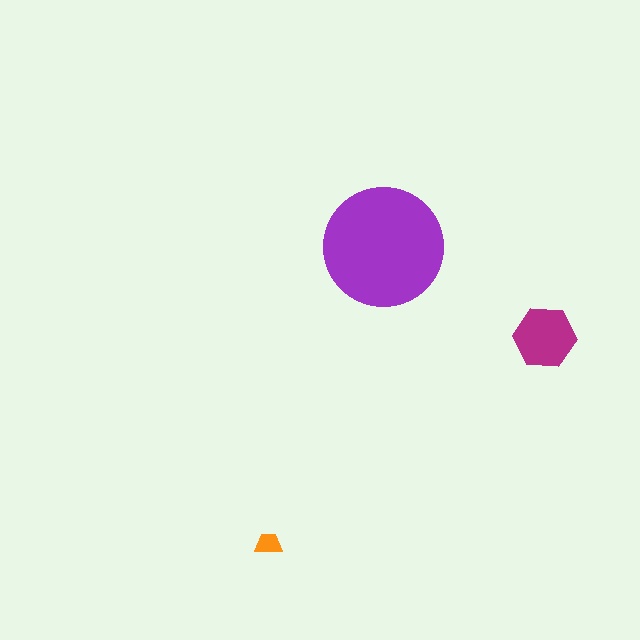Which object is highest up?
The purple circle is topmost.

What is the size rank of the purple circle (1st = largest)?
1st.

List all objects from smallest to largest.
The orange trapezoid, the magenta hexagon, the purple circle.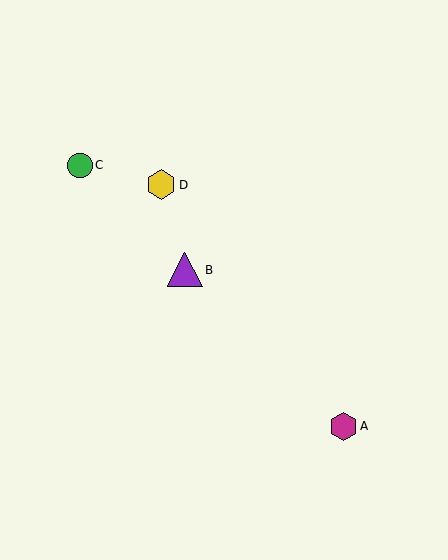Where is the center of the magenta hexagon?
The center of the magenta hexagon is at (343, 426).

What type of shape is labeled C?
Shape C is a green circle.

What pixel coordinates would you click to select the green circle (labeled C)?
Click at (80, 165) to select the green circle C.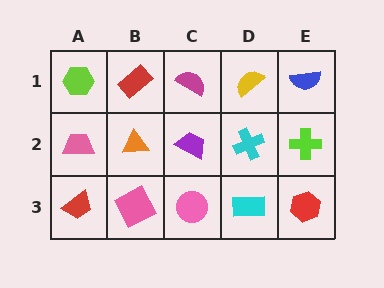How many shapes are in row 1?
5 shapes.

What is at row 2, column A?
A pink trapezoid.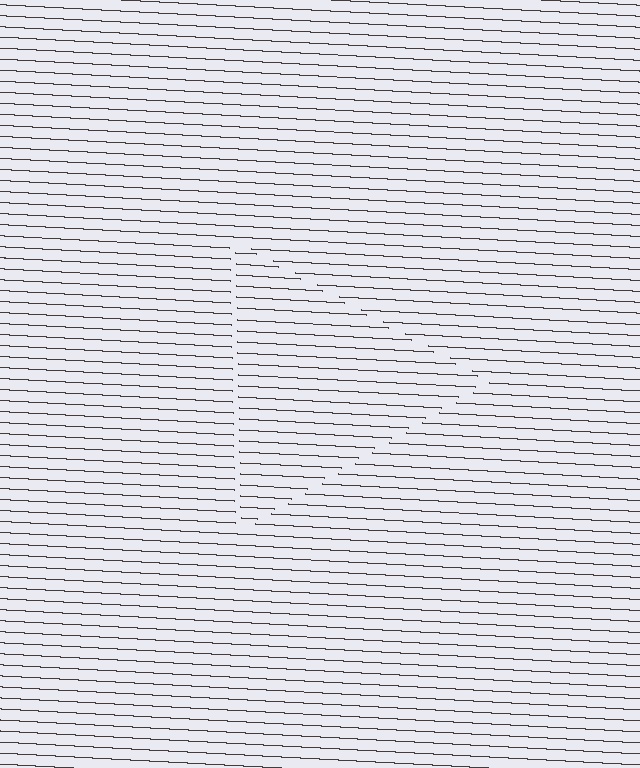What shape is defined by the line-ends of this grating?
An illusory triangle. The interior of the shape contains the same grating, shifted by half a period — the contour is defined by the phase discontinuity where line-ends from the inner and outer gratings abut.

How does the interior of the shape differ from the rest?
The interior of the shape contains the same grating, shifted by half a period — the contour is defined by the phase discontinuity where line-ends from the inner and outer gratings abut.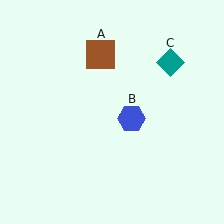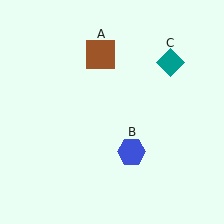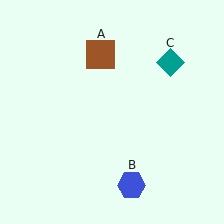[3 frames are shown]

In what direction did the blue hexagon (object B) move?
The blue hexagon (object B) moved down.